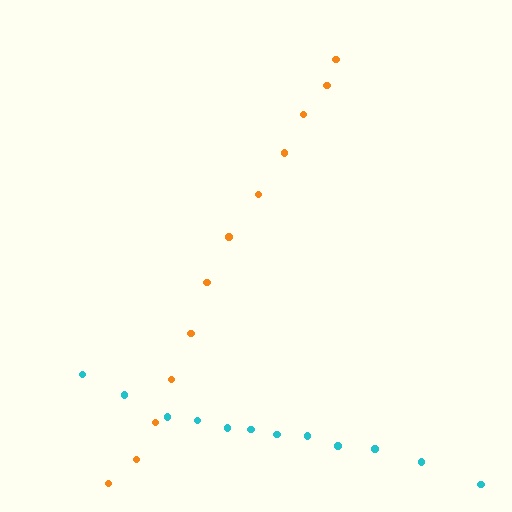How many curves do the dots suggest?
There are 2 distinct paths.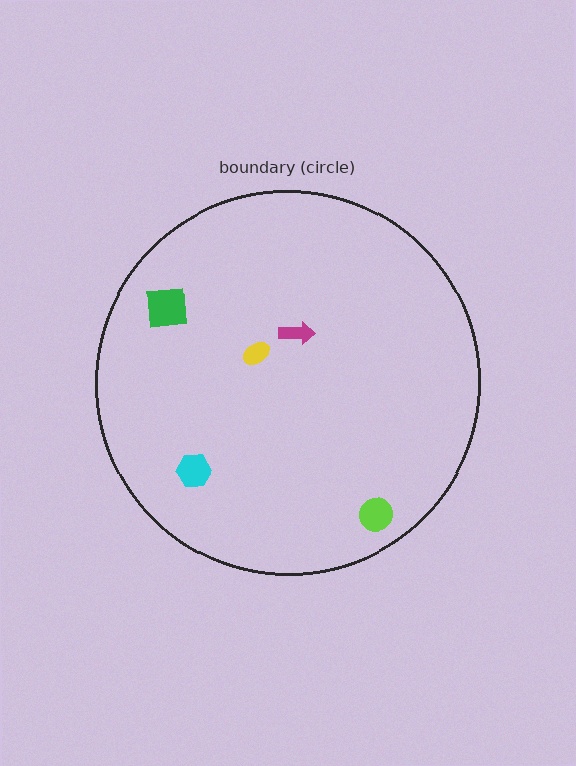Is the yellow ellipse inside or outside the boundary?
Inside.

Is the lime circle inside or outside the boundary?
Inside.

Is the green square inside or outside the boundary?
Inside.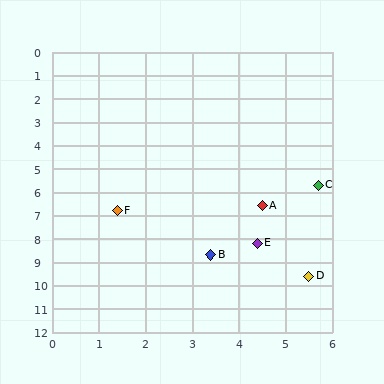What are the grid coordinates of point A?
Point A is at approximately (4.5, 6.6).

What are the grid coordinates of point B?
Point B is at approximately (3.4, 8.7).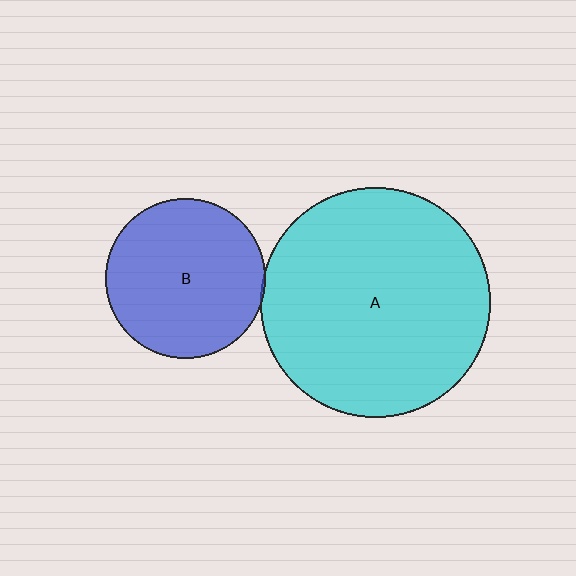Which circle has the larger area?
Circle A (cyan).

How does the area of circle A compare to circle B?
Approximately 2.1 times.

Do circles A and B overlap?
Yes.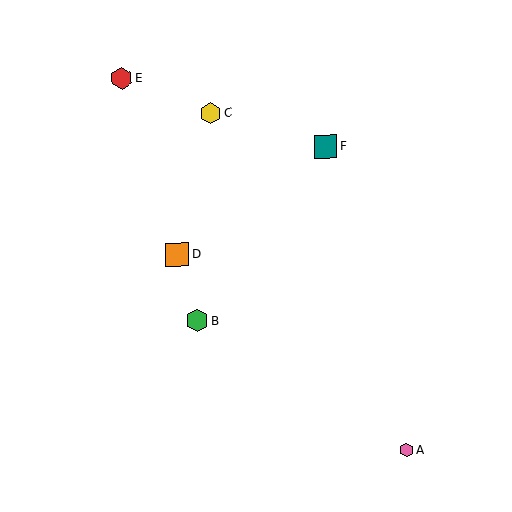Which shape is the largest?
The orange square (labeled D) is the largest.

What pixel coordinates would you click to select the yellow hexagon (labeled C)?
Click at (210, 113) to select the yellow hexagon C.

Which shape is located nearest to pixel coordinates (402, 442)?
The pink hexagon (labeled A) at (406, 450) is nearest to that location.